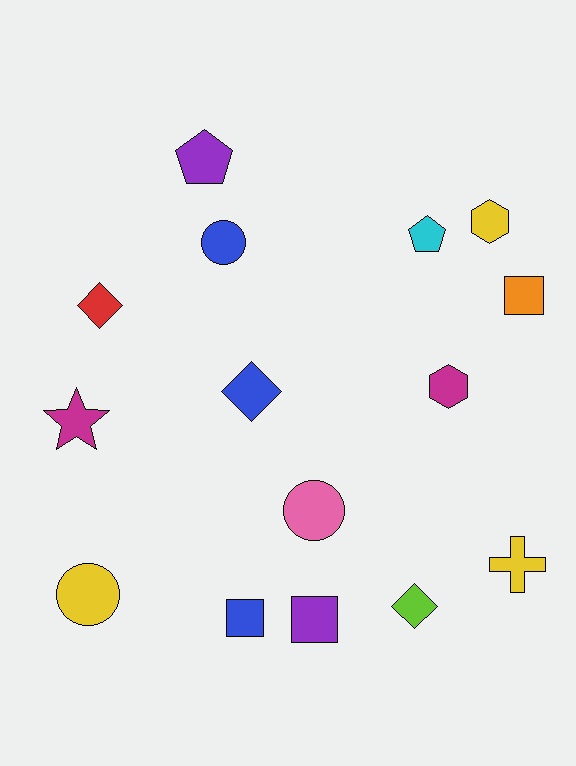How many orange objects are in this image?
There is 1 orange object.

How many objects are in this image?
There are 15 objects.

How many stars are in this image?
There is 1 star.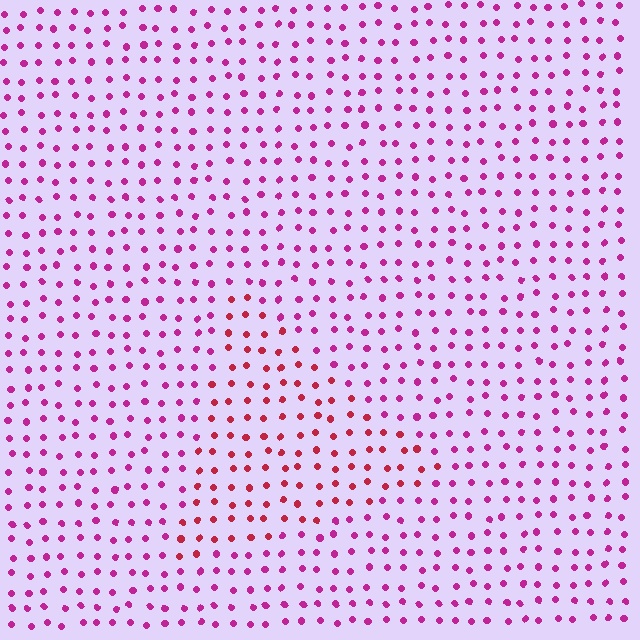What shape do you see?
I see a triangle.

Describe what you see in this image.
The image is filled with small magenta elements in a uniform arrangement. A triangle-shaped region is visible where the elements are tinted to a slightly different hue, forming a subtle color boundary.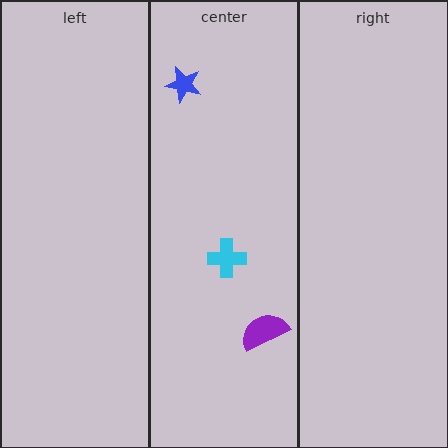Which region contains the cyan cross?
The center region.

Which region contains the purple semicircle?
The center region.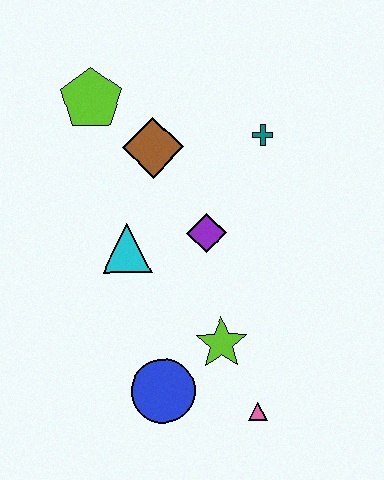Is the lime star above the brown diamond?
No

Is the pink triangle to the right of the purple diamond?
Yes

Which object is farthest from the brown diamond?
The pink triangle is farthest from the brown diamond.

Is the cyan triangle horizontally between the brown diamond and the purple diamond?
No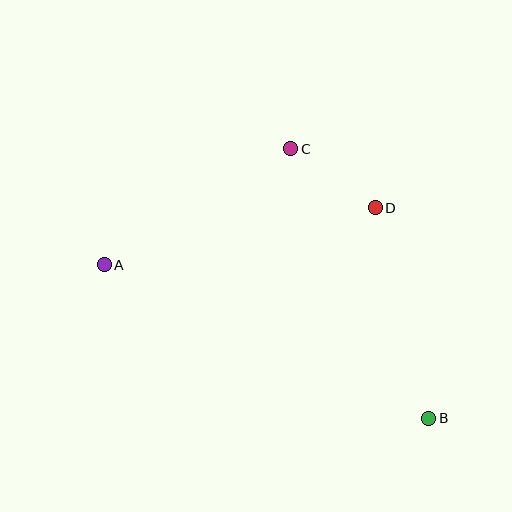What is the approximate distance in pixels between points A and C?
The distance between A and C is approximately 220 pixels.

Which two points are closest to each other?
Points C and D are closest to each other.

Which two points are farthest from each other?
Points A and B are farthest from each other.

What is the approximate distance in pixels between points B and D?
The distance between B and D is approximately 217 pixels.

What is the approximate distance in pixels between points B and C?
The distance between B and C is approximately 303 pixels.